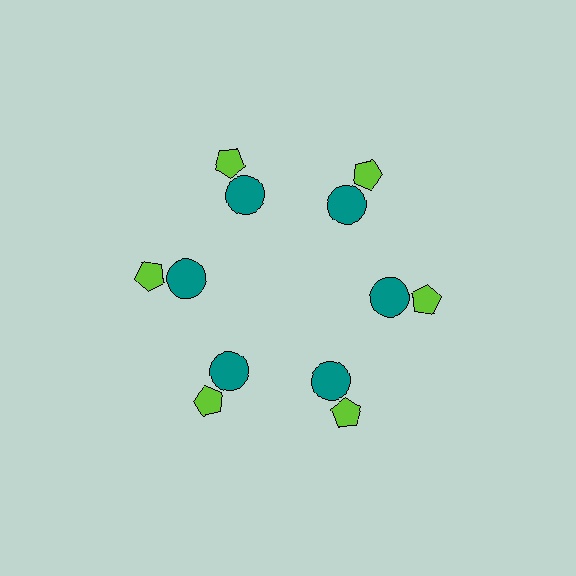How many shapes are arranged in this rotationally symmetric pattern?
There are 12 shapes, arranged in 6 groups of 2.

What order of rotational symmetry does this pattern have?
This pattern has 6-fold rotational symmetry.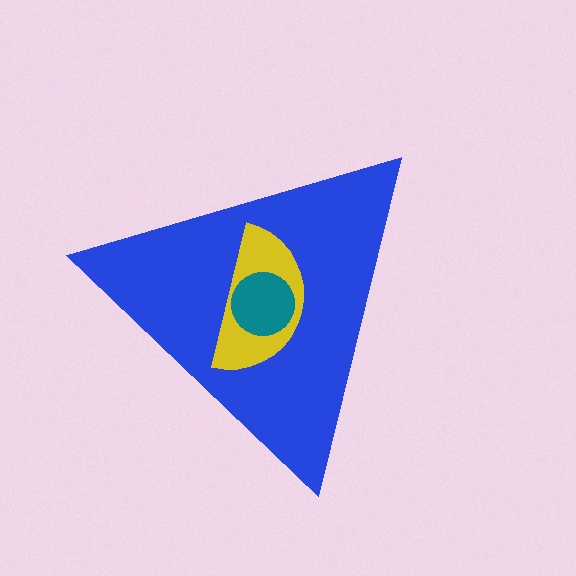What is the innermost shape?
The teal circle.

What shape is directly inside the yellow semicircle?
The teal circle.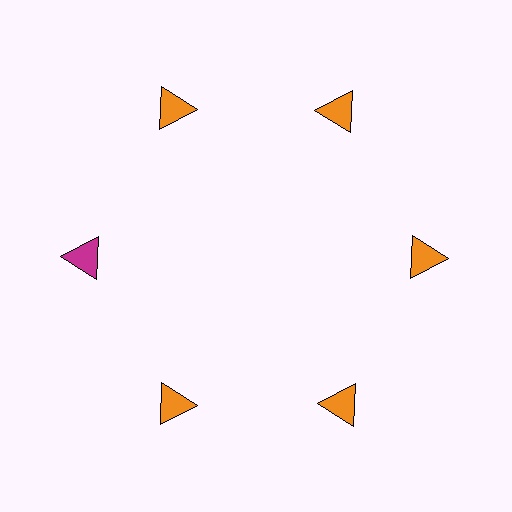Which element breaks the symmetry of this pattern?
The magenta triangle at roughly the 9 o'clock position breaks the symmetry. All other shapes are orange triangles.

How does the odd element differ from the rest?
It has a different color: magenta instead of orange.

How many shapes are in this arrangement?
There are 6 shapes arranged in a ring pattern.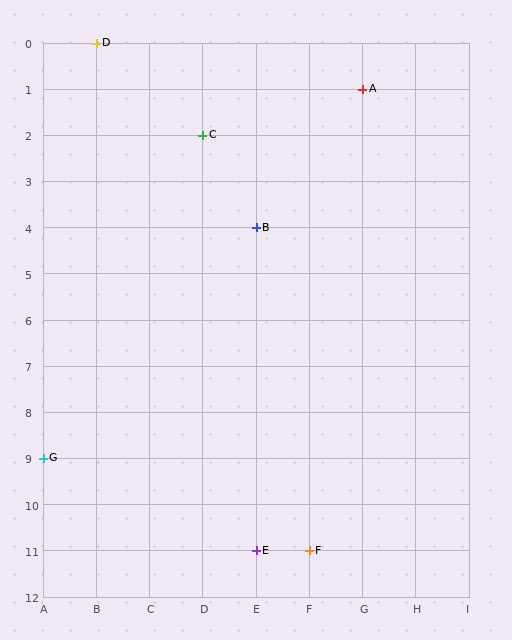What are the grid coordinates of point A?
Point A is at grid coordinates (G, 1).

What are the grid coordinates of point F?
Point F is at grid coordinates (F, 11).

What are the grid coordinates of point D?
Point D is at grid coordinates (B, 0).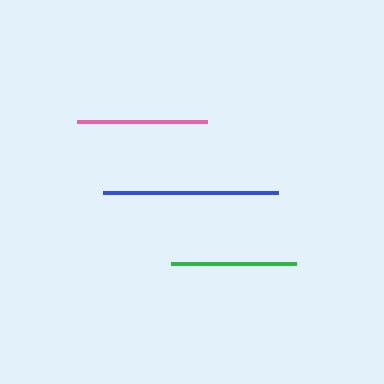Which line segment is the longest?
The blue line is the longest at approximately 175 pixels.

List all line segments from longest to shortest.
From longest to shortest: blue, pink, green.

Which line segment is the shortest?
The green line is the shortest at approximately 125 pixels.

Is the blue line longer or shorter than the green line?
The blue line is longer than the green line.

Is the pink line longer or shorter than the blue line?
The blue line is longer than the pink line.